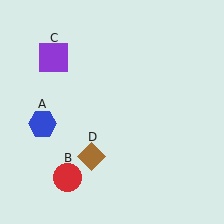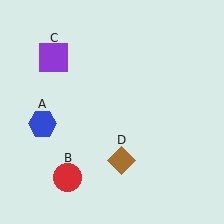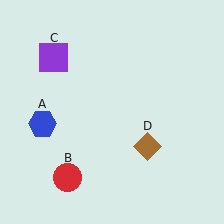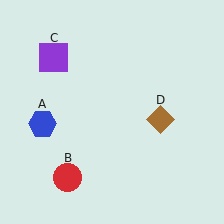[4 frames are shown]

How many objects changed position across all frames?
1 object changed position: brown diamond (object D).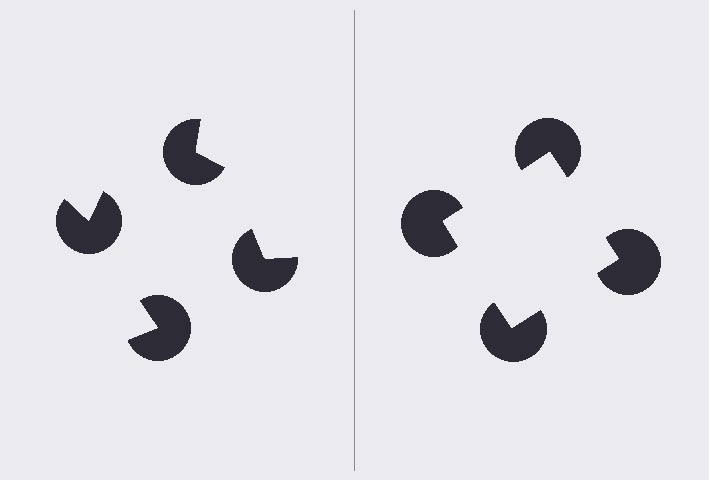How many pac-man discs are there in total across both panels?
8 — 4 on each side.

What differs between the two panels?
The pac-man discs are positioned identically on both sides; only the wedge orientations differ. On the right they align to a square; on the left they are misaligned.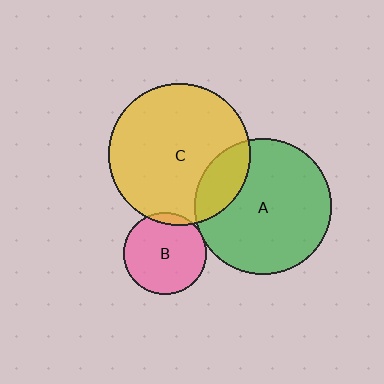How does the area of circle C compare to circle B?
Approximately 2.9 times.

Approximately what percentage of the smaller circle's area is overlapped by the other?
Approximately 10%.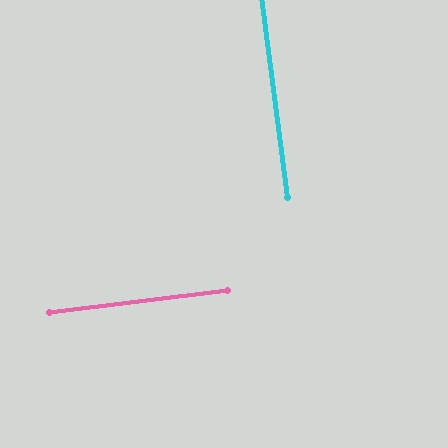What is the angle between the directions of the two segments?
Approximately 89 degrees.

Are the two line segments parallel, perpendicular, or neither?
Perpendicular — they meet at approximately 89°.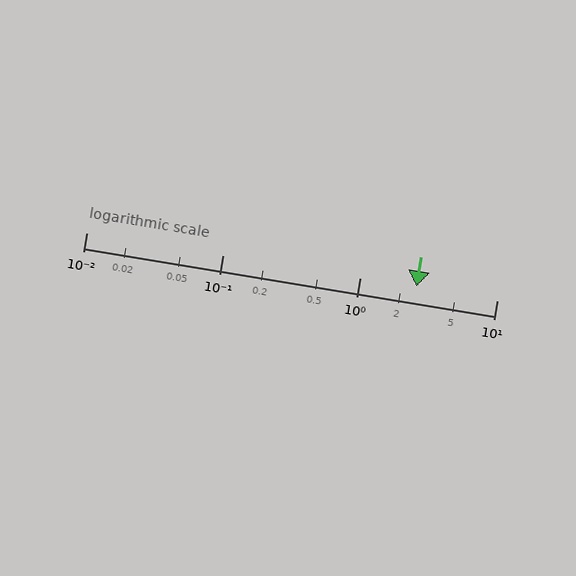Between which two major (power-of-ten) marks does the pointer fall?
The pointer is between 1 and 10.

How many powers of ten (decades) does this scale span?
The scale spans 3 decades, from 0.01 to 10.